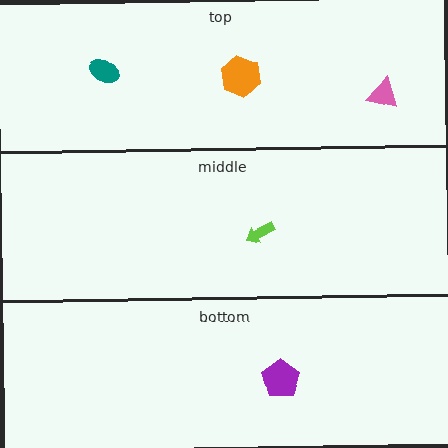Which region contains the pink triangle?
The top region.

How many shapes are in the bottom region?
1.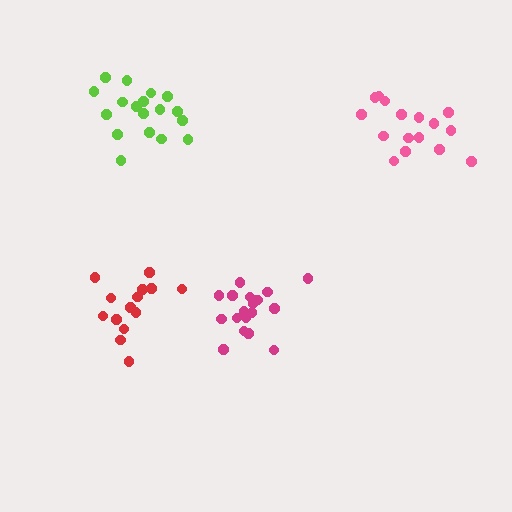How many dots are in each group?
Group 1: 19 dots, Group 2: 18 dots, Group 3: 16 dots, Group 4: 14 dots (67 total).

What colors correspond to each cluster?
The clusters are colored: lime, magenta, pink, red.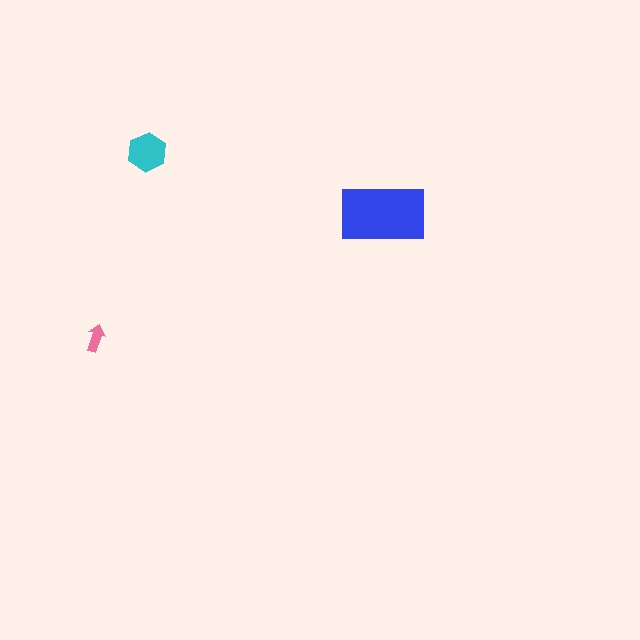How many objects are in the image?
There are 3 objects in the image.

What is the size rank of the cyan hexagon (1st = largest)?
2nd.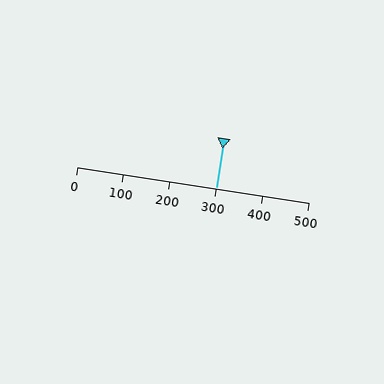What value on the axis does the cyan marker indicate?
The marker indicates approximately 300.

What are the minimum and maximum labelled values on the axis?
The axis runs from 0 to 500.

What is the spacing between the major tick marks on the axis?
The major ticks are spaced 100 apart.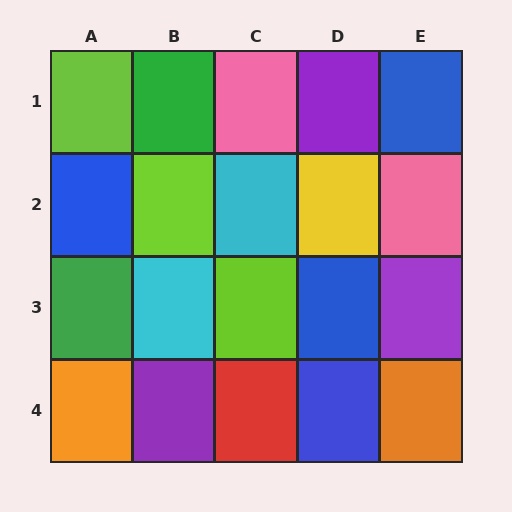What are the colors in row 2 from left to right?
Blue, lime, cyan, yellow, pink.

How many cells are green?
2 cells are green.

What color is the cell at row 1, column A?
Lime.